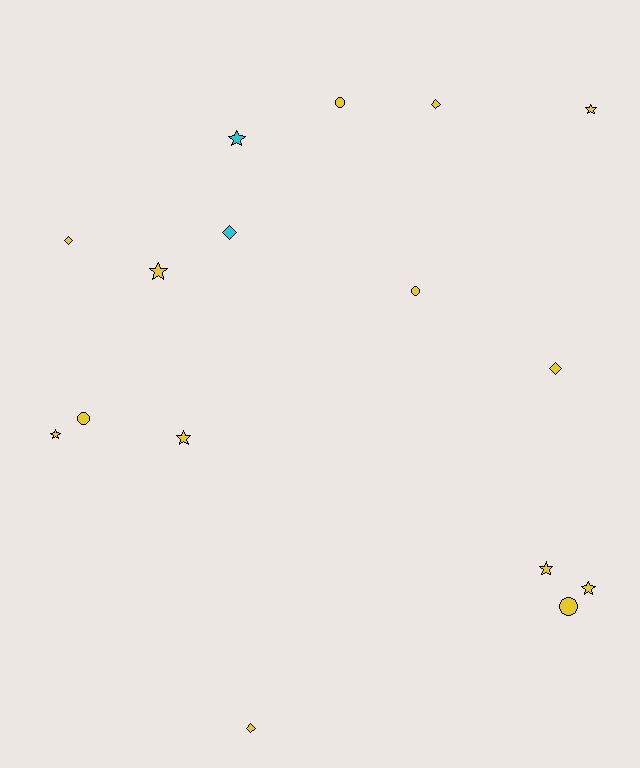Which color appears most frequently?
Yellow, with 14 objects.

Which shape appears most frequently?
Star, with 7 objects.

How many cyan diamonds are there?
There is 1 cyan diamond.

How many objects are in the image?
There are 16 objects.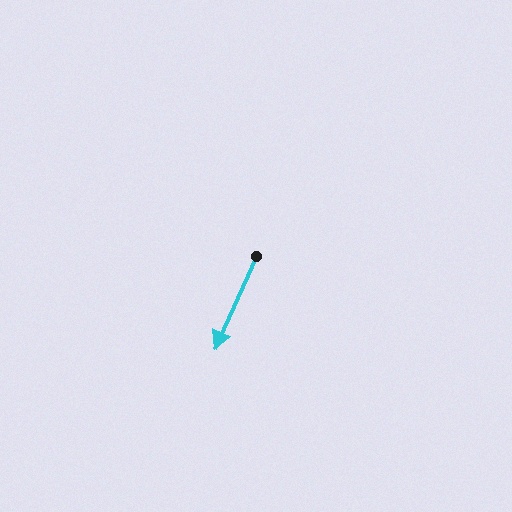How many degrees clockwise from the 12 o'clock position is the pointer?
Approximately 204 degrees.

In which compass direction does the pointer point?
Southwest.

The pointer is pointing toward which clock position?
Roughly 7 o'clock.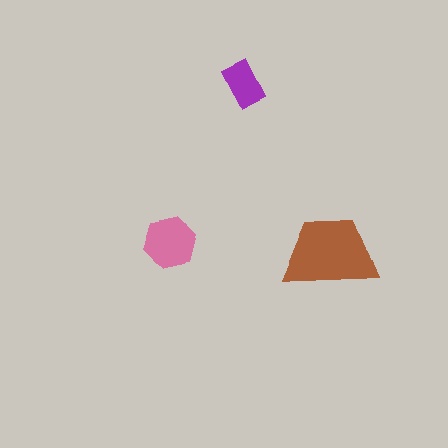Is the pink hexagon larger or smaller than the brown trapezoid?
Smaller.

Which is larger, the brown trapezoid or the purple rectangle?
The brown trapezoid.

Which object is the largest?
The brown trapezoid.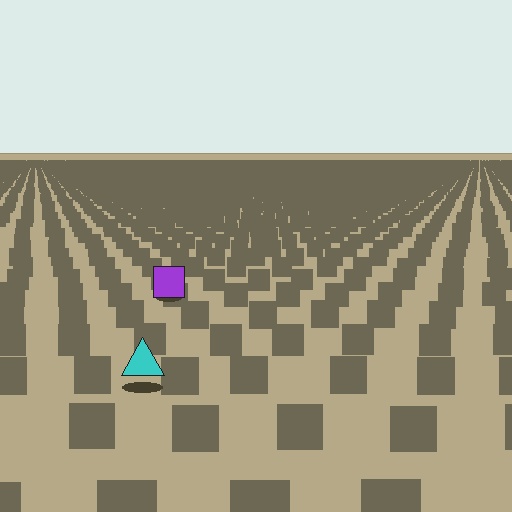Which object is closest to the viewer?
The cyan triangle is closest. The texture marks near it are larger and more spread out.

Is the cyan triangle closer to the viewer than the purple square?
Yes. The cyan triangle is closer — you can tell from the texture gradient: the ground texture is coarser near it.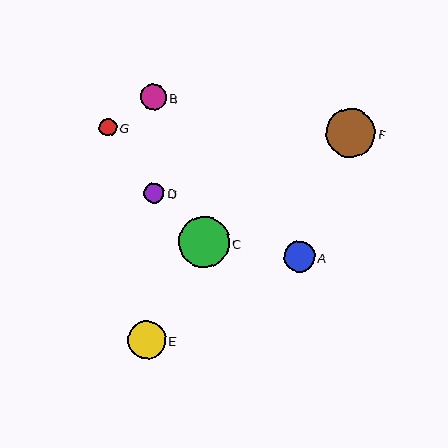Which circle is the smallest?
Circle G is the smallest with a size of approximately 18 pixels.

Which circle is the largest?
Circle C is the largest with a size of approximately 50 pixels.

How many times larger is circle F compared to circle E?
Circle F is approximately 1.3 times the size of circle E.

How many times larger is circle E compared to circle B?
Circle E is approximately 1.5 times the size of circle B.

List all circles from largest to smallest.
From largest to smallest: C, F, E, A, B, D, G.